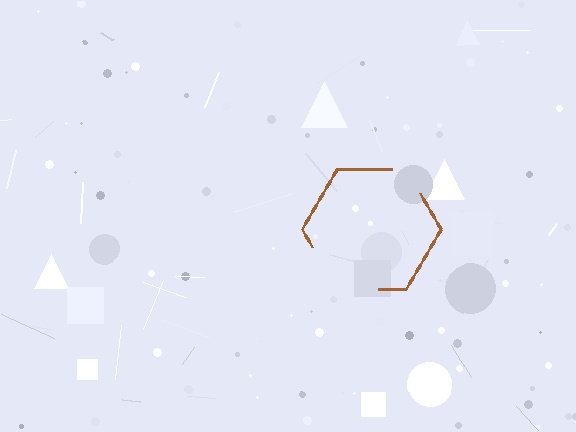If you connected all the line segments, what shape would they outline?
They would outline a hexagon.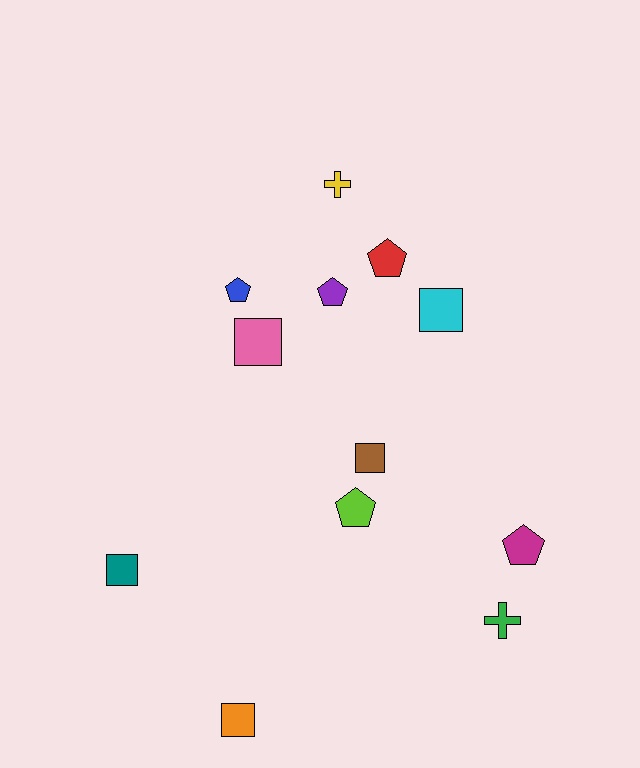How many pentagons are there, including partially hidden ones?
There are 5 pentagons.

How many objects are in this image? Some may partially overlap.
There are 12 objects.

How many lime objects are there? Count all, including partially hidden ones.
There is 1 lime object.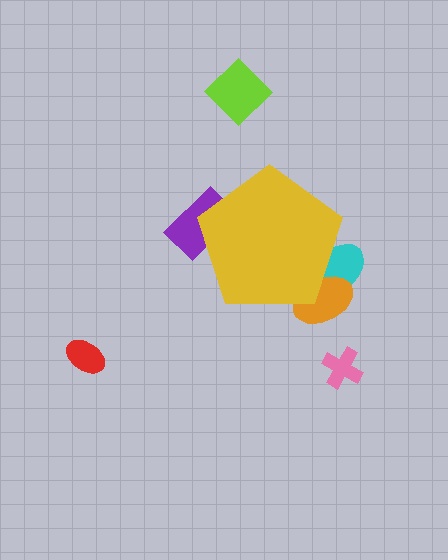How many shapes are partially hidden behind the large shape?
3 shapes are partially hidden.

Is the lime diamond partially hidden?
No, the lime diamond is fully visible.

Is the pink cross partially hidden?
No, the pink cross is fully visible.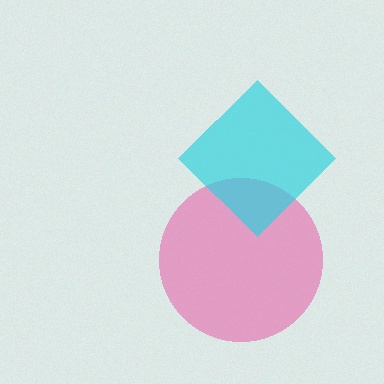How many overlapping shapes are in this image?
There are 2 overlapping shapes in the image.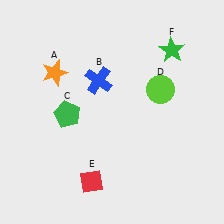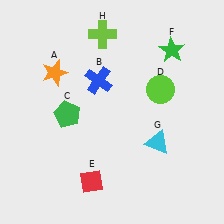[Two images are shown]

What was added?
A cyan triangle (G), a lime cross (H) were added in Image 2.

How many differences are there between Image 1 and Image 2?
There are 2 differences between the two images.